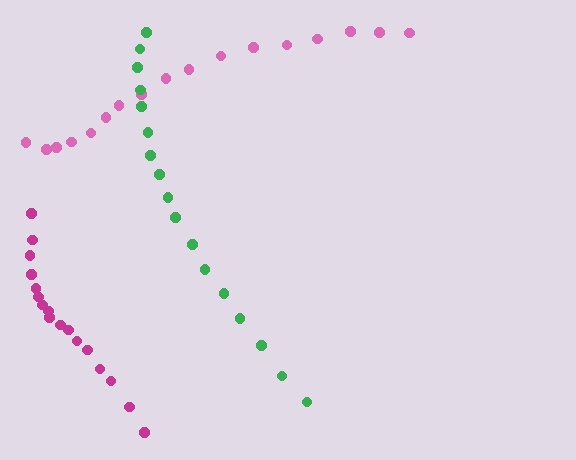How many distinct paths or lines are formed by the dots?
There are 3 distinct paths.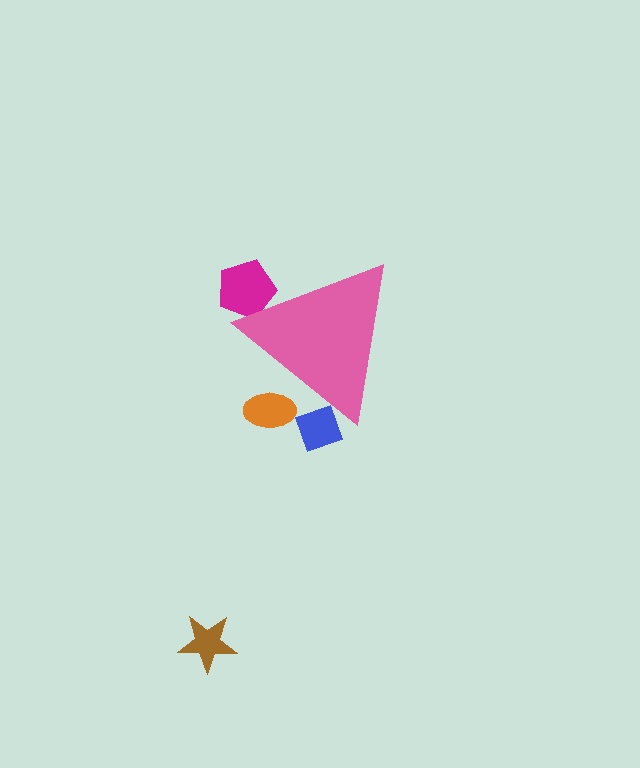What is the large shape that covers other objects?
A pink triangle.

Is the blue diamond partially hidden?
Yes, the blue diamond is partially hidden behind the pink triangle.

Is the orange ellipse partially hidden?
Yes, the orange ellipse is partially hidden behind the pink triangle.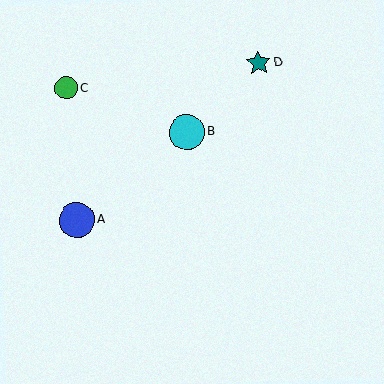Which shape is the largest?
The cyan circle (labeled B) is the largest.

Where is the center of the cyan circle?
The center of the cyan circle is at (187, 132).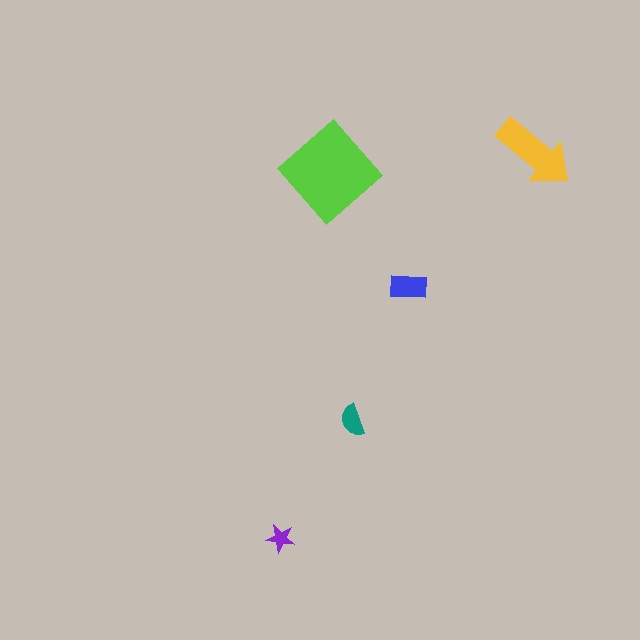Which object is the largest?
The lime diamond.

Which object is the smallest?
The purple star.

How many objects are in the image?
There are 5 objects in the image.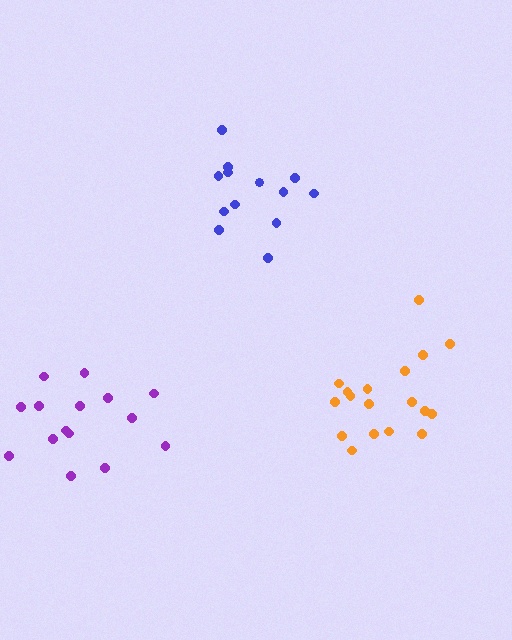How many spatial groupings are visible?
There are 3 spatial groupings.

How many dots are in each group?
Group 1: 18 dots, Group 2: 13 dots, Group 3: 15 dots (46 total).